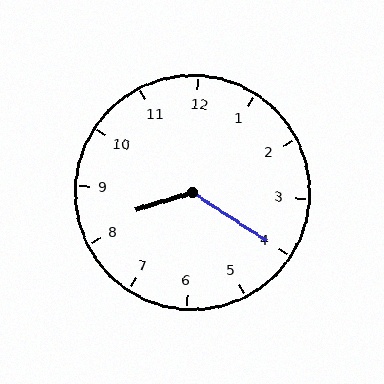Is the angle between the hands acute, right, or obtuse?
It is obtuse.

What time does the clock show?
8:20.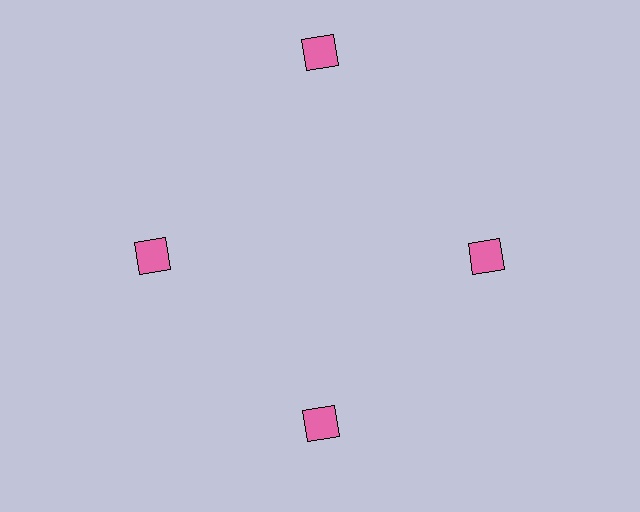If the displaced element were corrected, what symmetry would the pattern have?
It would have 4-fold rotational symmetry — the pattern would map onto itself every 90 degrees.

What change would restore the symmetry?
The symmetry would be restored by moving it inward, back onto the ring so that all 4 diamonds sit at equal angles and equal distance from the center.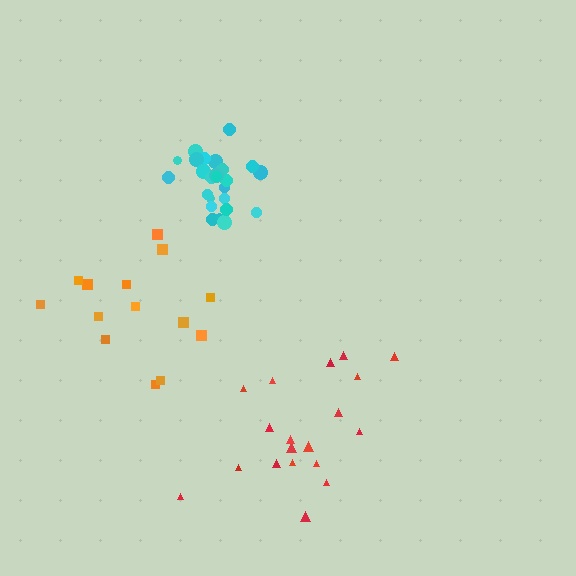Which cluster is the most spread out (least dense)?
Orange.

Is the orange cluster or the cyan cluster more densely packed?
Cyan.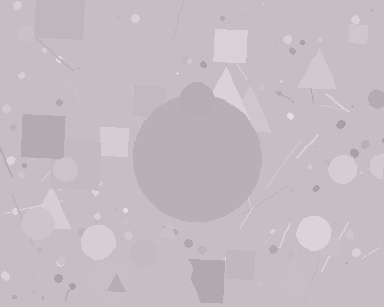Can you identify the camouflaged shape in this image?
The camouflaged shape is a circle.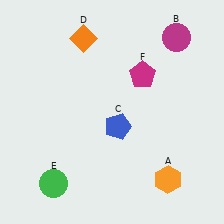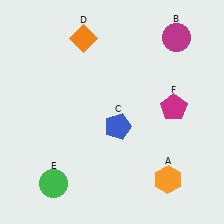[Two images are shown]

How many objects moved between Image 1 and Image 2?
1 object moved between the two images.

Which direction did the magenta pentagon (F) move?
The magenta pentagon (F) moved down.